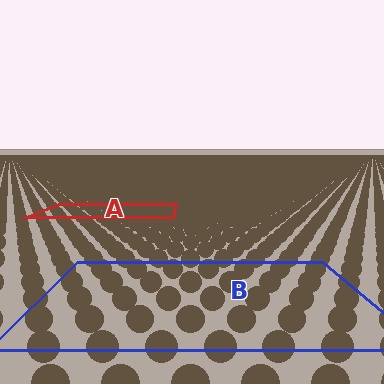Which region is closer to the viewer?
Region B is closer. The texture elements there are larger and more spread out.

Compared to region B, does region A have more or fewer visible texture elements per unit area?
Region A has more texture elements per unit area — they are packed more densely because it is farther away.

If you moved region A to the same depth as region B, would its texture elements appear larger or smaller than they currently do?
They would appear larger. At a closer depth, the same texture elements are projected at a bigger on-screen size.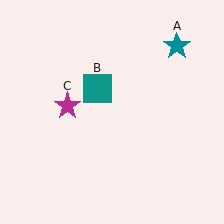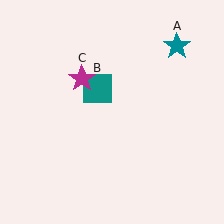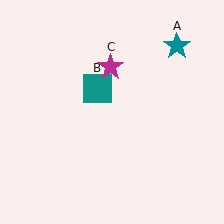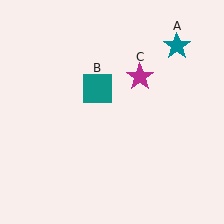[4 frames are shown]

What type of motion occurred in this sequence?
The magenta star (object C) rotated clockwise around the center of the scene.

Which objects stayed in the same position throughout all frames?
Teal star (object A) and teal square (object B) remained stationary.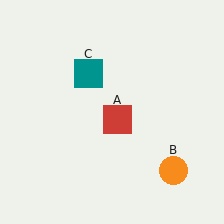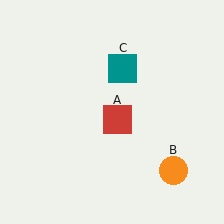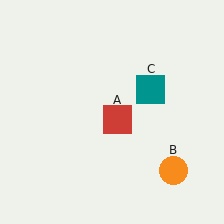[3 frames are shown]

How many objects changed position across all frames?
1 object changed position: teal square (object C).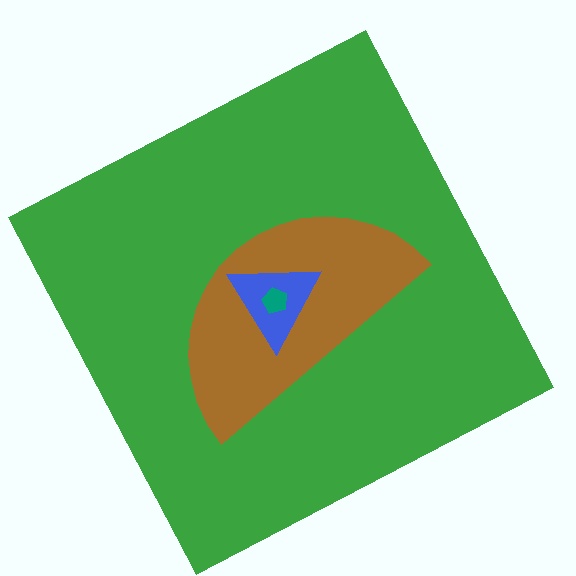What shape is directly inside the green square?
The brown semicircle.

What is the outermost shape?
The green square.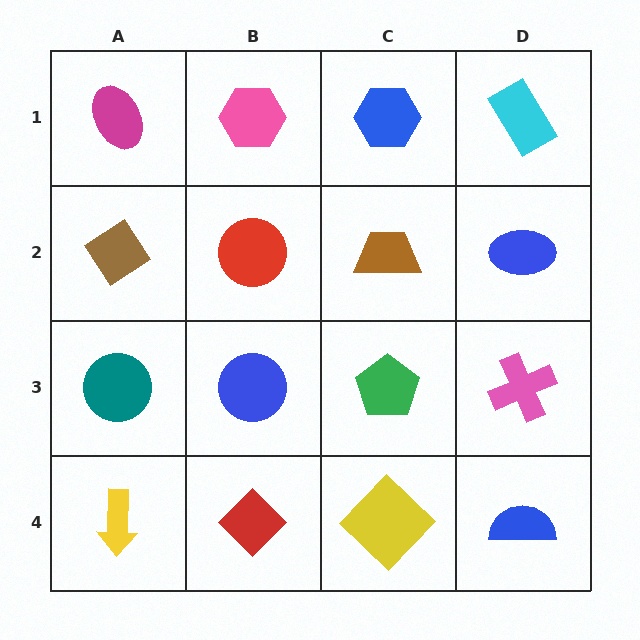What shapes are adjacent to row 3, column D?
A blue ellipse (row 2, column D), a blue semicircle (row 4, column D), a green pentagon (row 3, column C).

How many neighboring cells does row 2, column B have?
4.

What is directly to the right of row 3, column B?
A green pentagon.